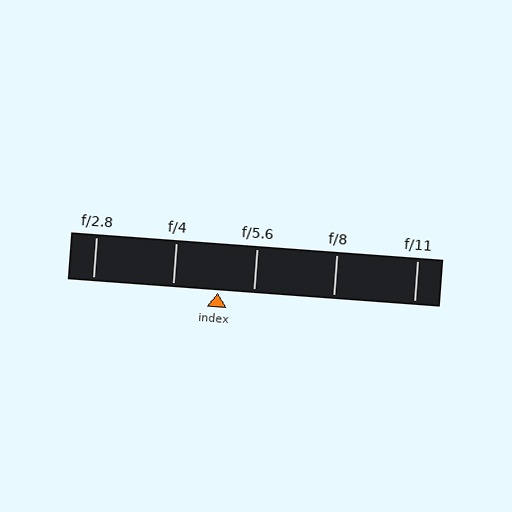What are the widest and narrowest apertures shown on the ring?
The widest aperture shown is f/2.8 and the narrowest is f/11.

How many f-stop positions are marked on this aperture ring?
There are 5 f-stop positions marked.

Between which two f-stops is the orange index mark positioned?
The index mark is between f/4 and f/5.6.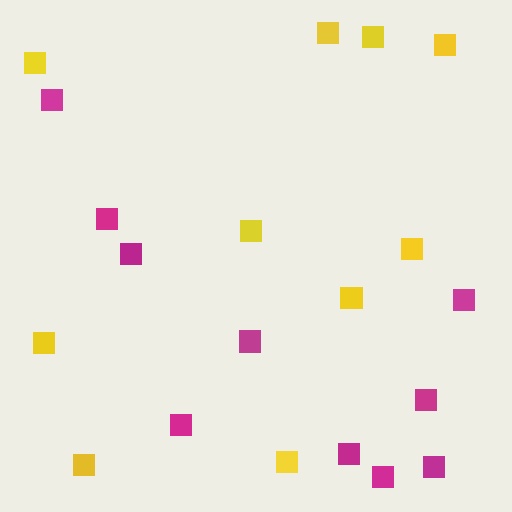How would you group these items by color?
There are 2 groups: one group of magenta squares (10) and one group of yellow squares (10).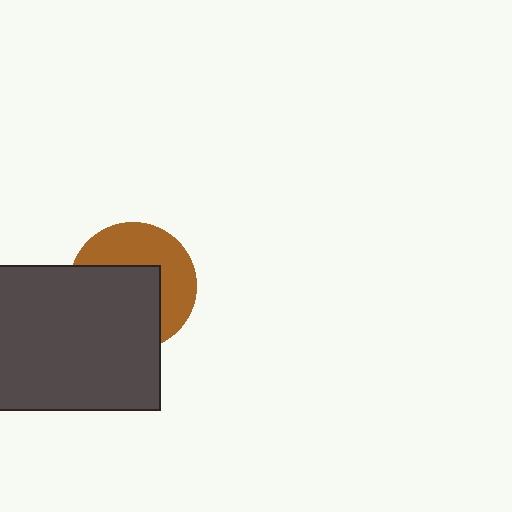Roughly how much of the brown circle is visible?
About half of it is visible (roughly 47%).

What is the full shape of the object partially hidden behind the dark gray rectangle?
The partially hidden object is a brown circle.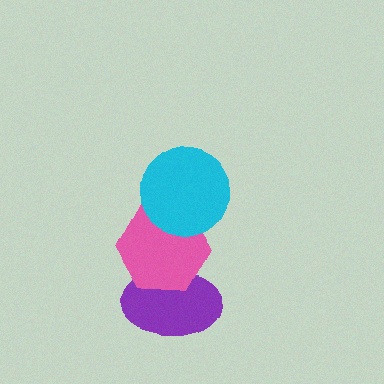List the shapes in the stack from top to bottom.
From top to bottom: the cyan circle, the pink hexagon, the purple ellipse.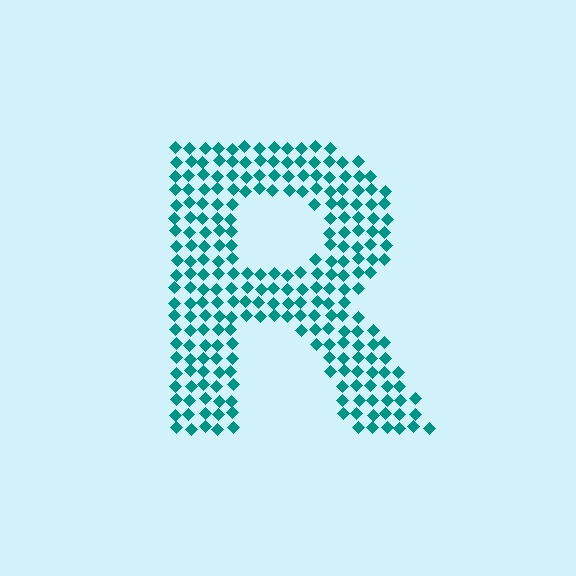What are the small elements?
The small elements are diamonds.